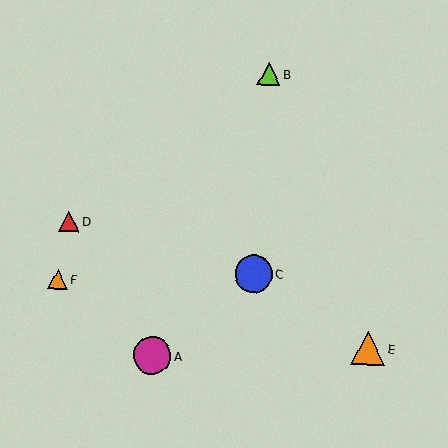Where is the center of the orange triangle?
The center of the orange triangle is at (368, 348).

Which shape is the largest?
The magenta circle (labeled A) is the largest.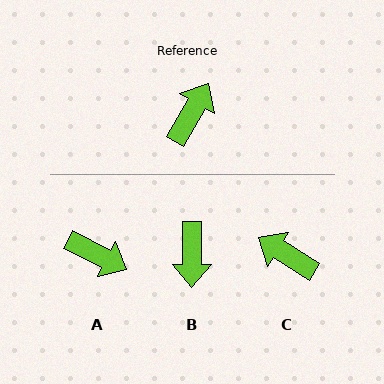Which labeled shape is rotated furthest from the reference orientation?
B, about 150 degrees away.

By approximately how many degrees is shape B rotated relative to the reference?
Approximately 150 degrees clockwise.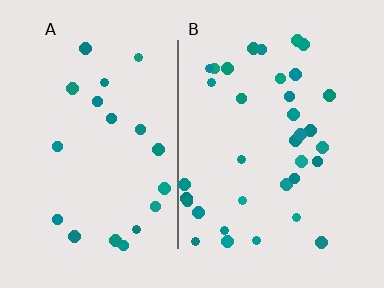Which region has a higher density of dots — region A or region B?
B (the right).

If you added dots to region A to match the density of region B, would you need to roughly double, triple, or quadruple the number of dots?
Approximately double.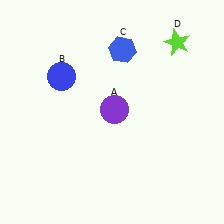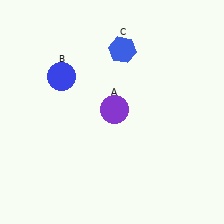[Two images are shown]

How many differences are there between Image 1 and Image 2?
There is 1 difference between the two images.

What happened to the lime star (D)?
The lime star (D) was removed in Image 2. It was in the top-right area of Image 1.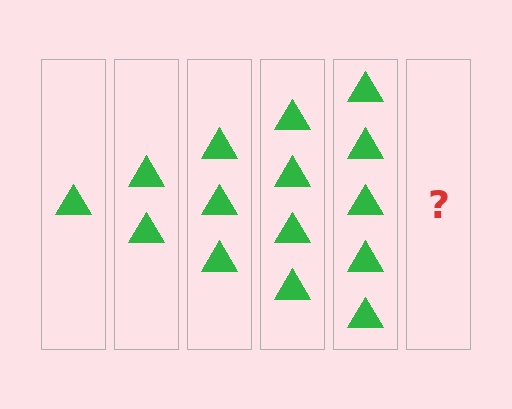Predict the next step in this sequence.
The next step is 6 triangles.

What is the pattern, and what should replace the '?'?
The pattern is that each step adds one more triangle. The '?' should be 6 triangles.